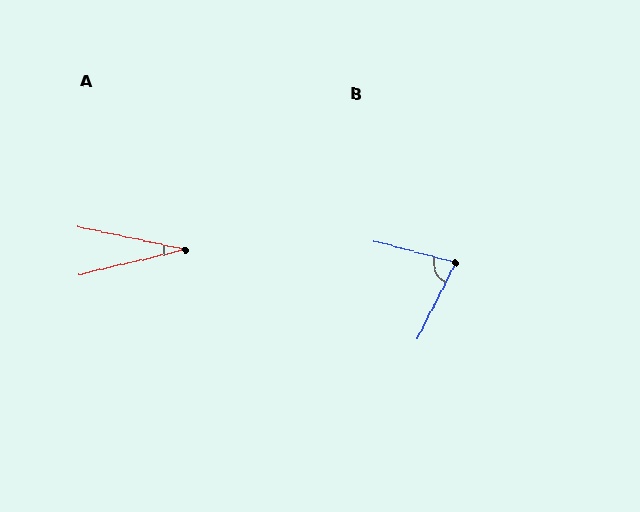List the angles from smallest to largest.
A (25°), B (78°).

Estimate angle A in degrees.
Approximately 25 degrees.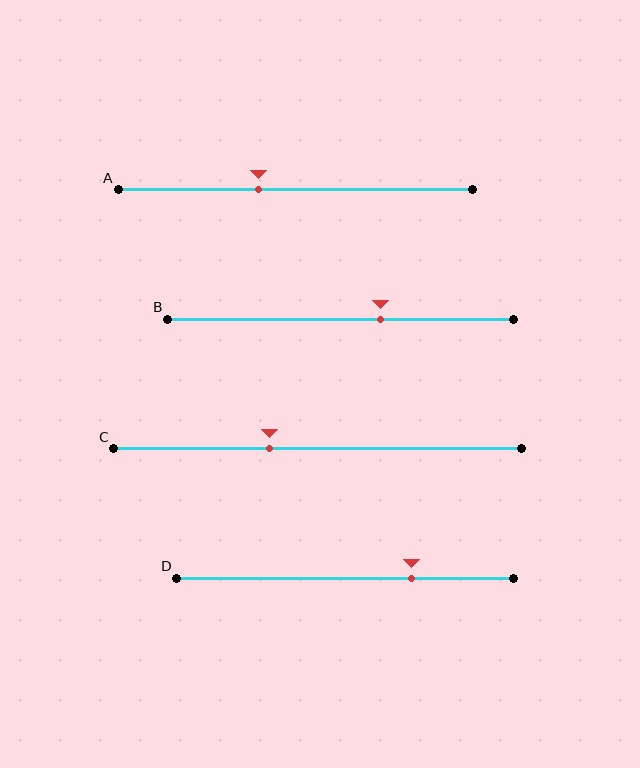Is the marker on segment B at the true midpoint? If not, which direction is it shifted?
No, the marker on segment B is shifted to the right by about 12% of the segment length.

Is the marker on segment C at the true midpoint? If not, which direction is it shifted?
No, the marker on segment C is shifted to the left by about 12% of the segment length.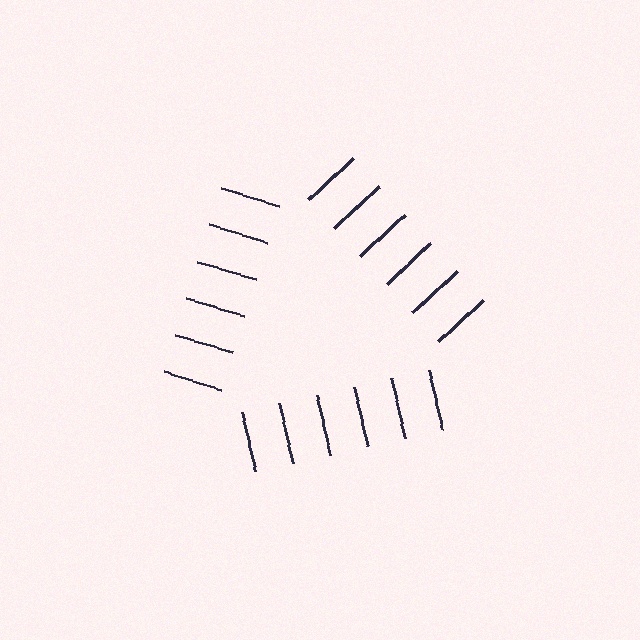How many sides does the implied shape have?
3 sides — the line-ends trace a triangle.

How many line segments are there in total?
18 — 6 along each of the 3 edges.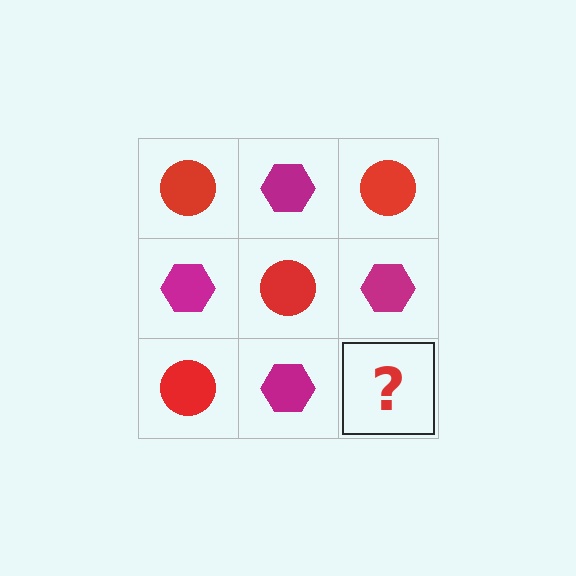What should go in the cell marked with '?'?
The missing cell should contain a red circle.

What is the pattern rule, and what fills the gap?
The rule is that it alternates red circle and magenta hexagon in a checkerboard pattern. The gap should be filled with a red circle.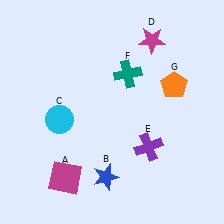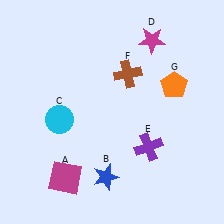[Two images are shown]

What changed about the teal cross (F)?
In Image 1, F is teal. In Image 2, it changed to brown.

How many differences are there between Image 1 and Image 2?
There is 1 difference between the two images.